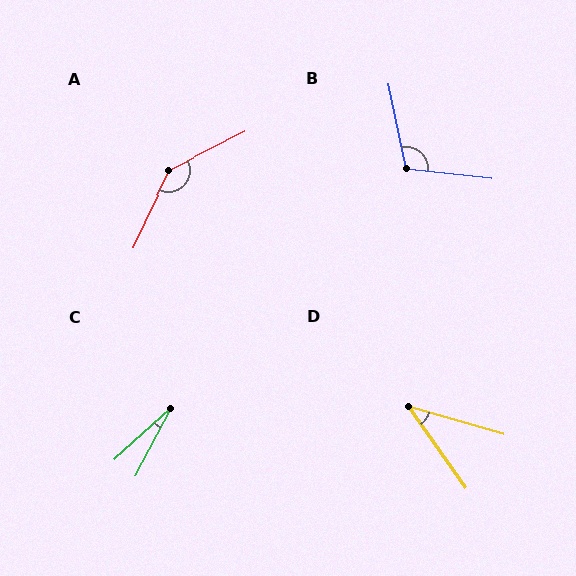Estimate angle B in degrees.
Approximately 108 degrees.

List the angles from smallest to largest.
C (20°), D (39°), B (108°), A (142°).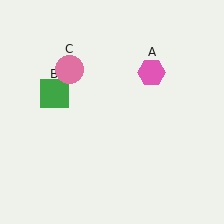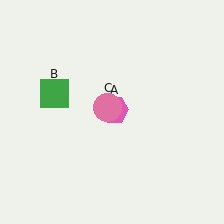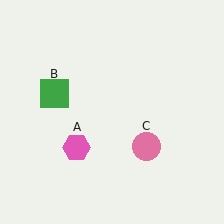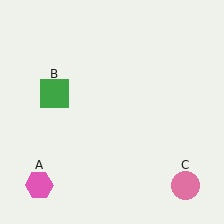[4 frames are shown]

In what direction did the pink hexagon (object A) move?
The pink hexagon (object A) moved down and to the left.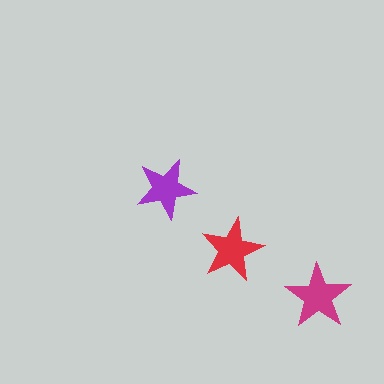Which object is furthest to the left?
The purple star is leftmost.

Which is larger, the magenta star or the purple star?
The magenta one.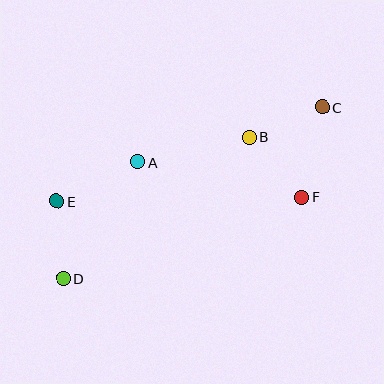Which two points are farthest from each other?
Points C and D are farthest from each other.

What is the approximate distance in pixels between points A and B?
The distance between A and B is approximately 114 pixels.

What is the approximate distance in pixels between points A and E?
The distance between A and E is approximately 91 pixels.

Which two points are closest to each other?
Points D and E are closest to each other.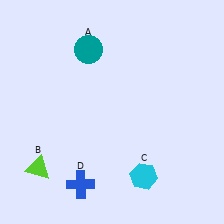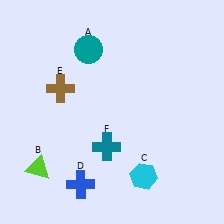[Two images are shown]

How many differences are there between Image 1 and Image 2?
There are 2 differences between the two images.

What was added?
A brown cross (E), a teal cross (F) were added in Image 2.